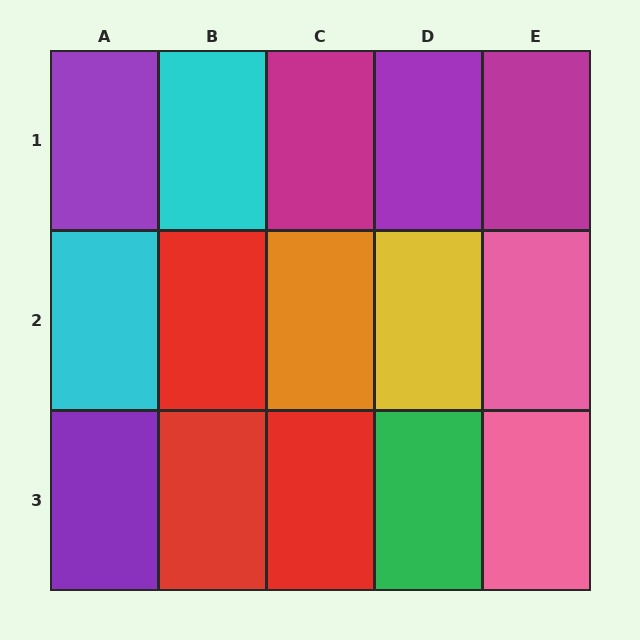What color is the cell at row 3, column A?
Purple.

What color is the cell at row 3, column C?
Red.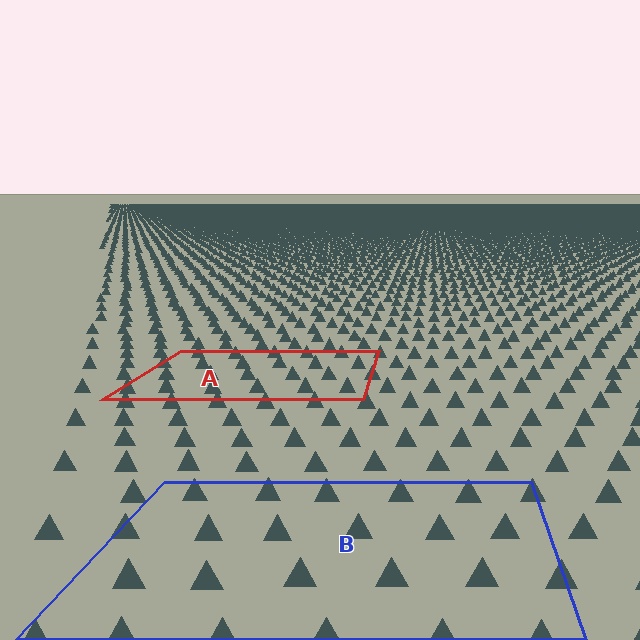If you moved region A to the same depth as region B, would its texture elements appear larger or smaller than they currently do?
They would appear larger. At a closer depth, the same texture elements are projected at a bigger on-screen size.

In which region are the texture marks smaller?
The texture marks are smaller in region A, because it is farther away.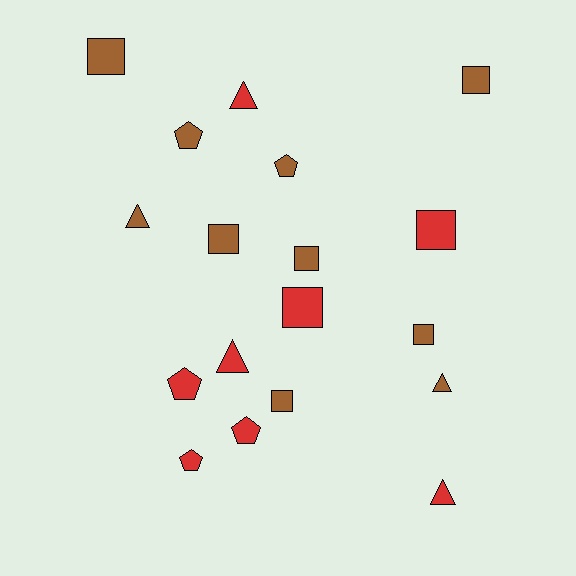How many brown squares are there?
There are 6 brown squares.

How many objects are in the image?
There are 18 objects.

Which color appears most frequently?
Brown, with 10 objects.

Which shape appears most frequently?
Square, with 8 objects.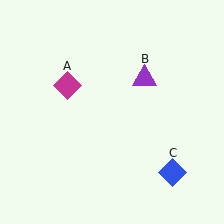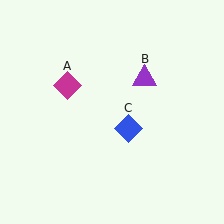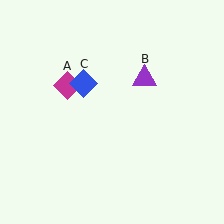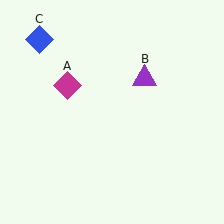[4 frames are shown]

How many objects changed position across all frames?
1 object changed position: blue diamond (object C).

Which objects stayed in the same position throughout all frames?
Magenta diamond (object A) and purple triangle (object B) remained stationary.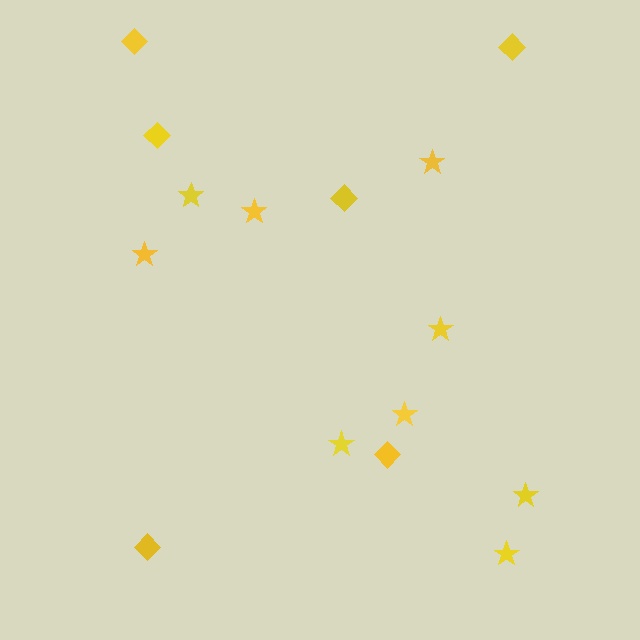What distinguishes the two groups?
There are 2 groups: one group of stars (9) and one group of diamonds (6).